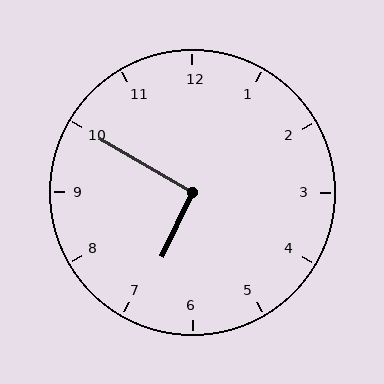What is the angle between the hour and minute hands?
Approximately 95 degrees.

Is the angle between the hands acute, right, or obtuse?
It is right.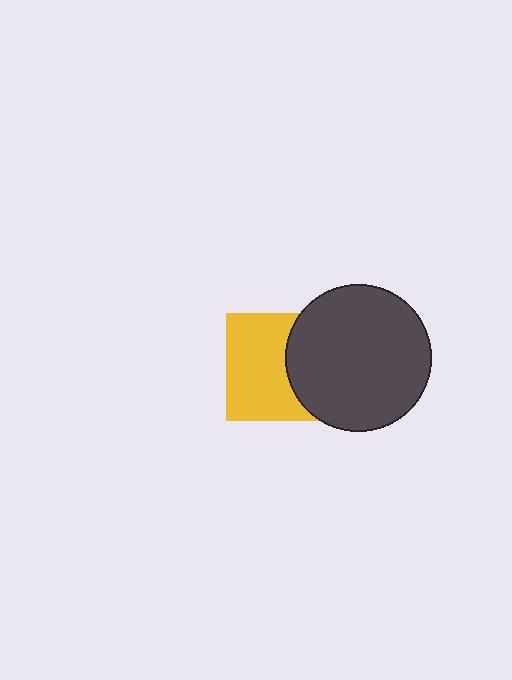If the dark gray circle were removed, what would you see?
You would see the complete yellow square.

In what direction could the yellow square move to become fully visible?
The yellow square could move left. That would shift it out from behind the dark gray circle entirely.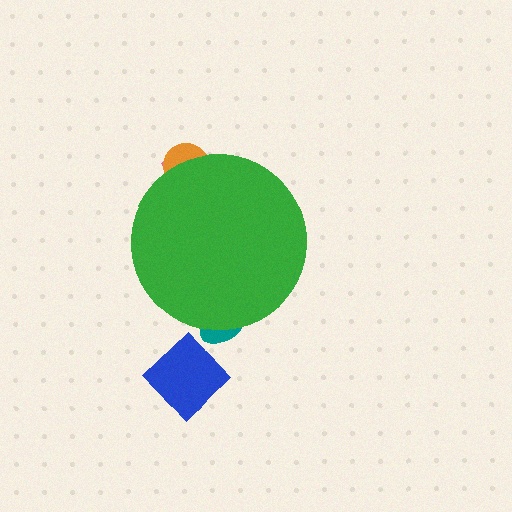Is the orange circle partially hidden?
Yes, the orange circle is partially hidden behind the green circle.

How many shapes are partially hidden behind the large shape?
3 shapes are partially hidden.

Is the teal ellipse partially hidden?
Yes, the teal ellipse is partially hidden behind the green circle.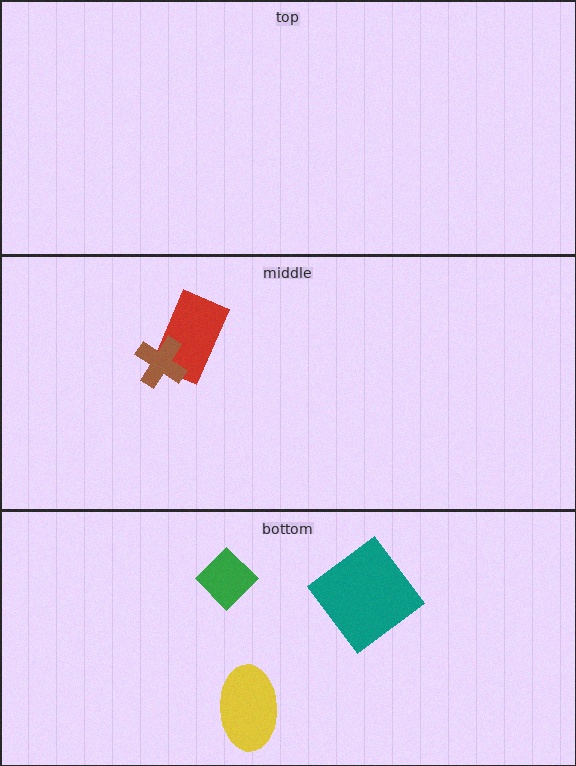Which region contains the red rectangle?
The middle region.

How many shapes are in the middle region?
2.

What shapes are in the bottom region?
The green diamond, the yellow ellipse, the teal diamond.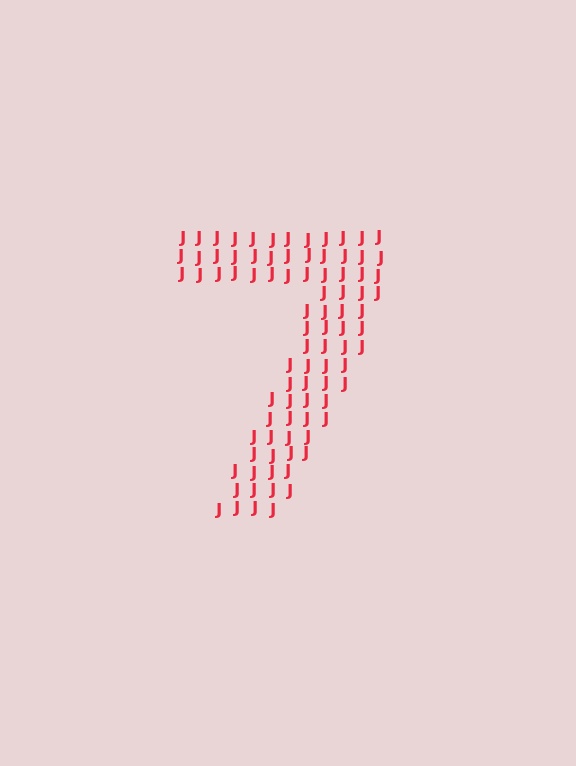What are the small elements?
The small elements are letter J's.